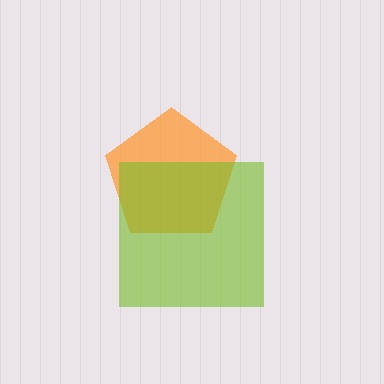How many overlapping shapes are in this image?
There are 2 overlapping shapes in the image.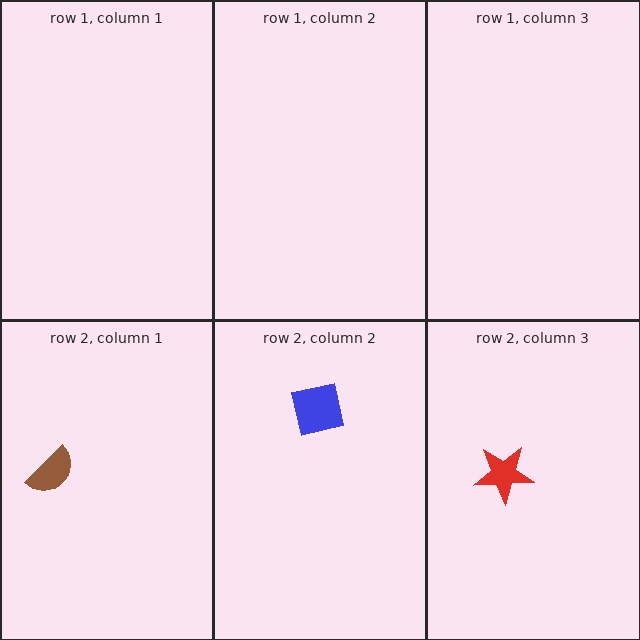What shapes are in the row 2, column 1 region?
The brown semicircle.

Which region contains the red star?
The row 2, column 3 region.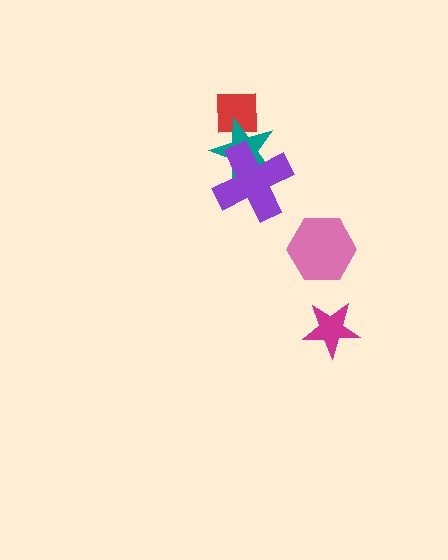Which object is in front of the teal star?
The purple cross is in front of the teal star.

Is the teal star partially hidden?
Yes, it is partially covered by another shape.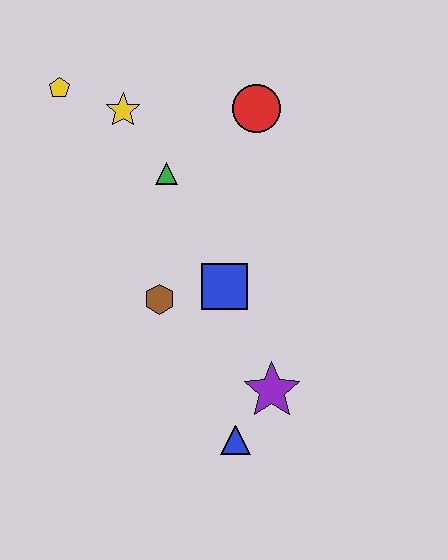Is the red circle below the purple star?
No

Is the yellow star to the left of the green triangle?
Yes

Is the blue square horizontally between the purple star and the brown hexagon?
Yes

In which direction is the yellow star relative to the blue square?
The yellow star is above the blue square.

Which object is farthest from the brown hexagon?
The yellow pentagon is farthest from the brown hexagon.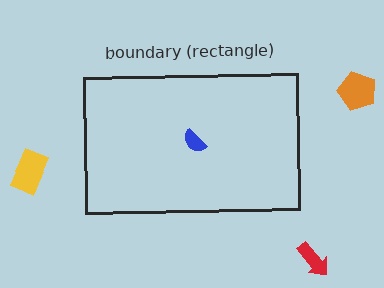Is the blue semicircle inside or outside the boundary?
Inside.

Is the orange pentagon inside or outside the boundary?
Outside.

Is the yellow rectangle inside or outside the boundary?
Outside.